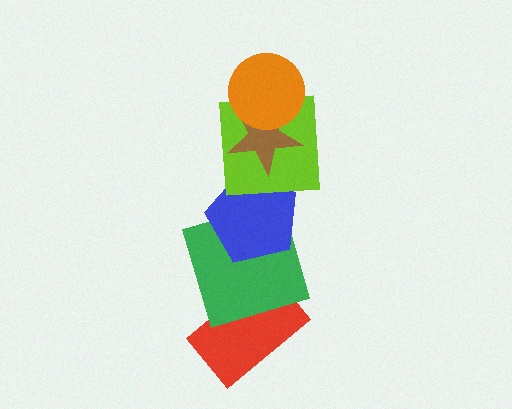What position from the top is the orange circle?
The orange circle is 1st from the top.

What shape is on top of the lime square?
The brown star is on top of the lime square.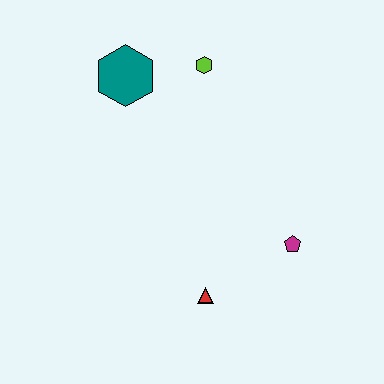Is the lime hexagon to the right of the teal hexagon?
Yes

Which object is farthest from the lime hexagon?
The red triangle is farthest from the lime hexagon.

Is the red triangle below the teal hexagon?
Yes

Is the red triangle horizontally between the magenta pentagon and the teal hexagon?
Yes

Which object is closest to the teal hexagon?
The lime hexagon is closest to the teal hexagon.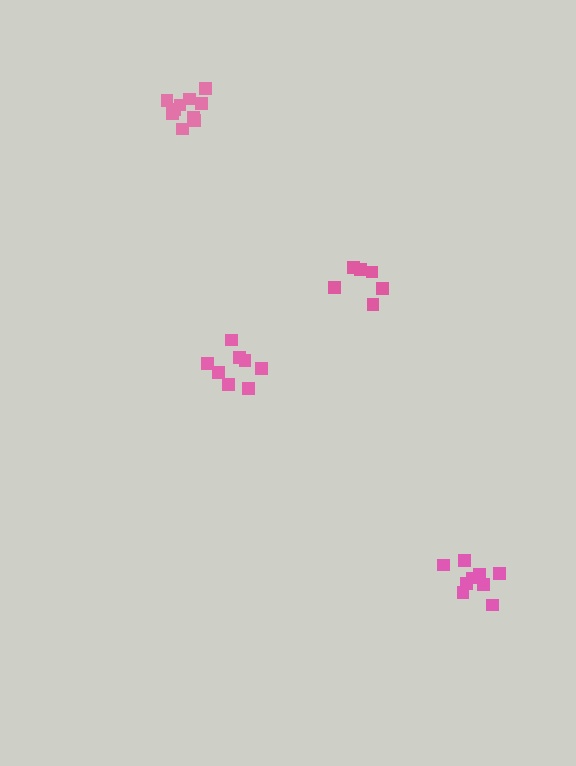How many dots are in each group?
Group 1: 9 dots, Group 2: 10 dots, Group 3: 6 dots, Group 4: 8 dots (33 total).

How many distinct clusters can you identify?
There are 4 distinct clusters.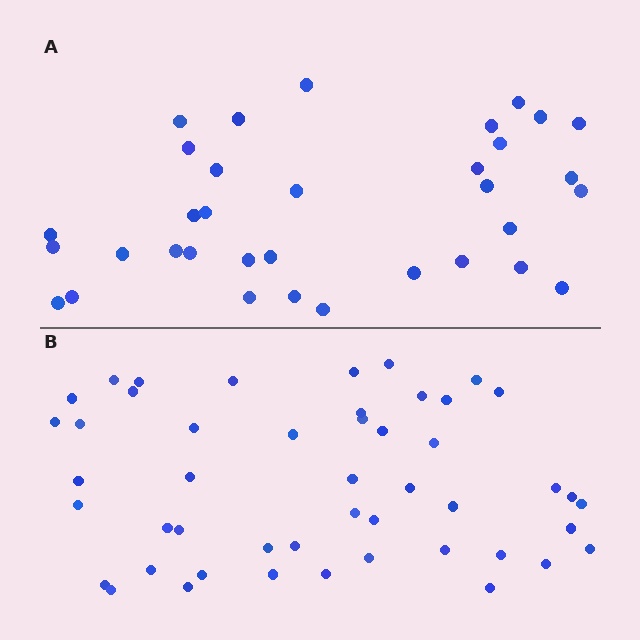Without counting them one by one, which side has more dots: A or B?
Region B (the bottom region) has more dots.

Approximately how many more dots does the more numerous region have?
Region B has approximately 15 more dots than region A.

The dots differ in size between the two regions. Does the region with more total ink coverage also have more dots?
No. Region A has more total ink coverage because its dots are larger, but region B actually contains more individual dots. Total area can be misleading — the number of items is what matters here.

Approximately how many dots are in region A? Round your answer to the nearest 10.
About 30 dots. (The exact count is 34, which rounds to 30.)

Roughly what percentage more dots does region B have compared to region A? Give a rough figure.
About 40% more.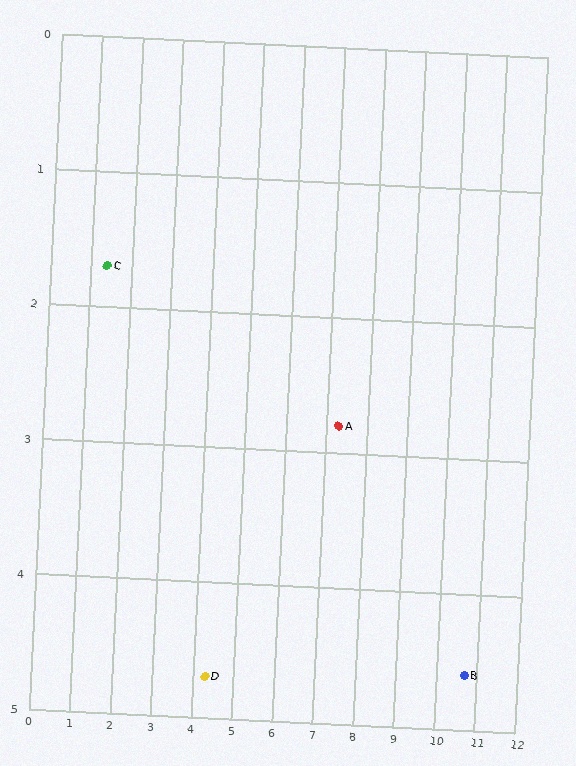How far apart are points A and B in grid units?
Points A and B are about 3.8 grid units apart.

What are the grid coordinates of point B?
Point B is at approximately (10.7, 4.6).